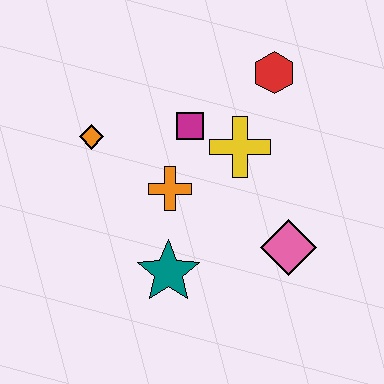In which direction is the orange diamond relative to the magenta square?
The orange diamond is to the left of the magenta square.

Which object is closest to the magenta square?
The yellow cross is closest to the magenta square.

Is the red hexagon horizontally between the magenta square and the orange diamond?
No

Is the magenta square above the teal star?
Yes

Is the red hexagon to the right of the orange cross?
Yes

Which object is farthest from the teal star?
The red hexagon is farthest from the teal star.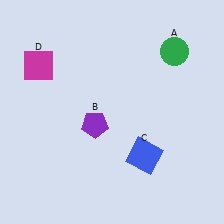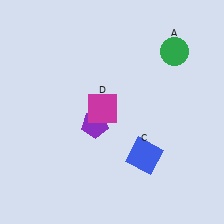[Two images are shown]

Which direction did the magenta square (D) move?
The magenta square (D) moved right.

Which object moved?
The magenta square (D) moved right.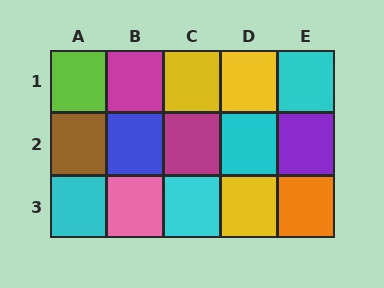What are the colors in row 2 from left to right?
Brown, blue, magenta, cyan, purple.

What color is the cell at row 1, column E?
Cyan.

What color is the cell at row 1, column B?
Magenta.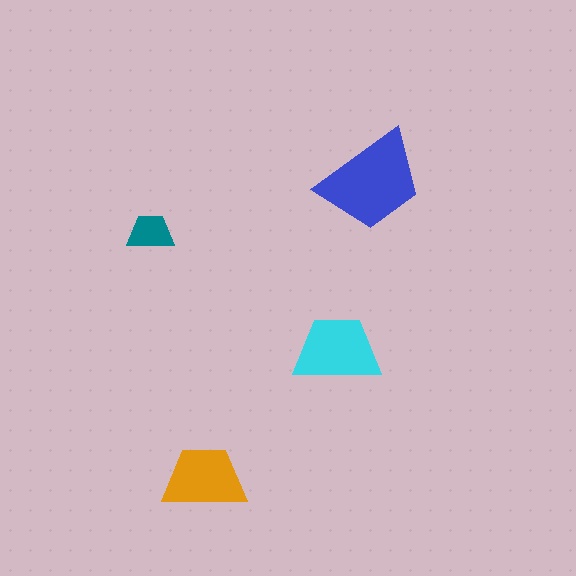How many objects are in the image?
There are 4 objects in the image.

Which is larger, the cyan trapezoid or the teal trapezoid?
The cyan one.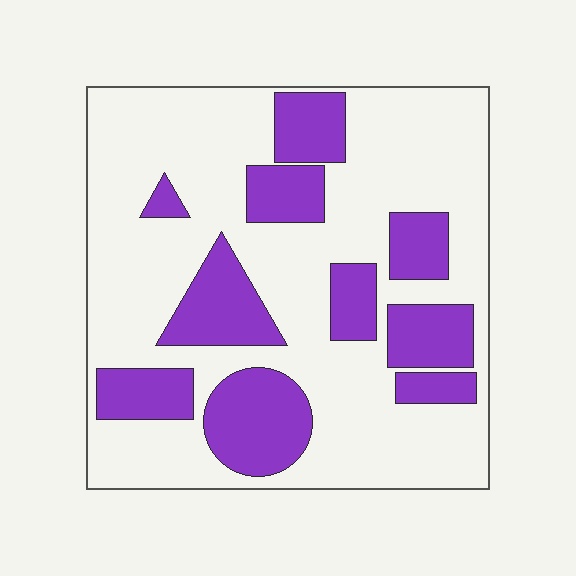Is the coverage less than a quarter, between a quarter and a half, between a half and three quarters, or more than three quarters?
Between a quarter and a half.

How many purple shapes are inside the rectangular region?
10.